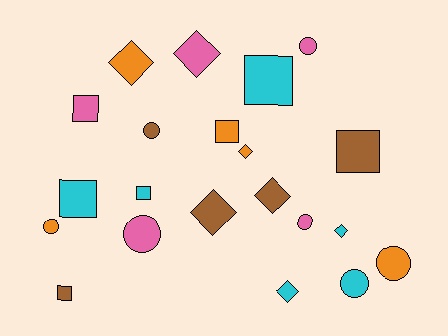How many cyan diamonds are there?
There are 2 cyan diamonds.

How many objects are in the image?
There are 21 objects.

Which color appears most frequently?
Cyan, with 6 objects.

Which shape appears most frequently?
Diamond, with 7 objects.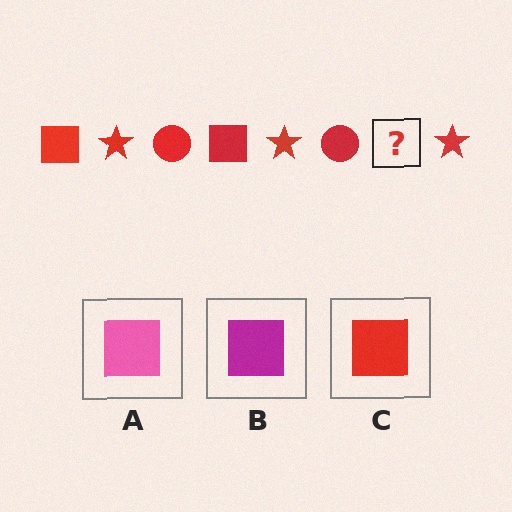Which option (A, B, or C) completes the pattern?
C.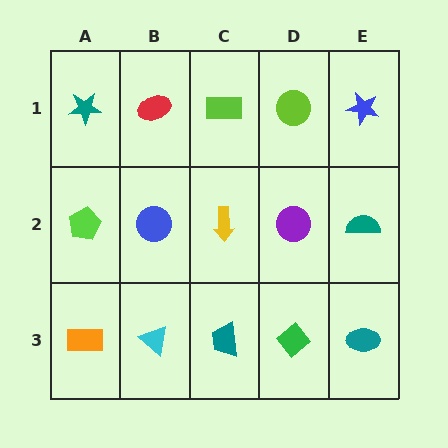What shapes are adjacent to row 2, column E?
A blue star (row 1, column E), a teal ellipse (row 3, column E), a purple circle (row 2, column D).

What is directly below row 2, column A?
An orange rectangle.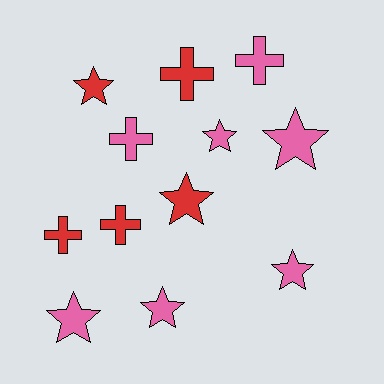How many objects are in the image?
There are 12 objects.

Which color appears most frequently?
Pink, with 7 objects.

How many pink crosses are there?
There are 2 pink crosses.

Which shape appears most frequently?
Star, with 7 objects.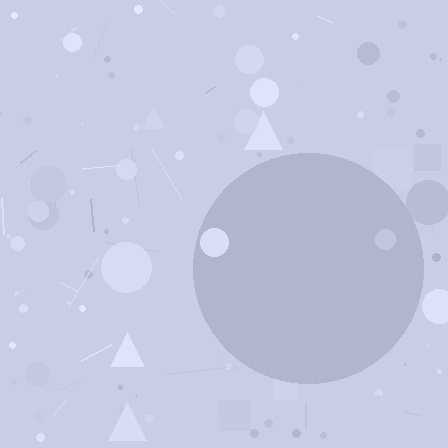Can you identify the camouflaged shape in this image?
The camouflaged shape is a circle.